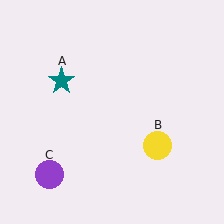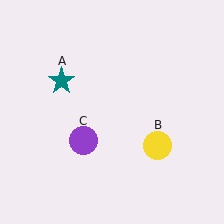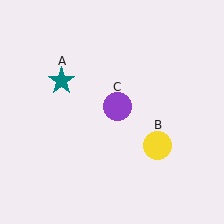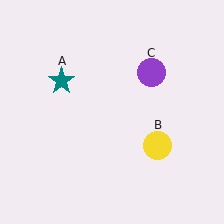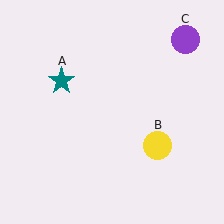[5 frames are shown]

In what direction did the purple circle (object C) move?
The purple circle (object C) moved up and to the right.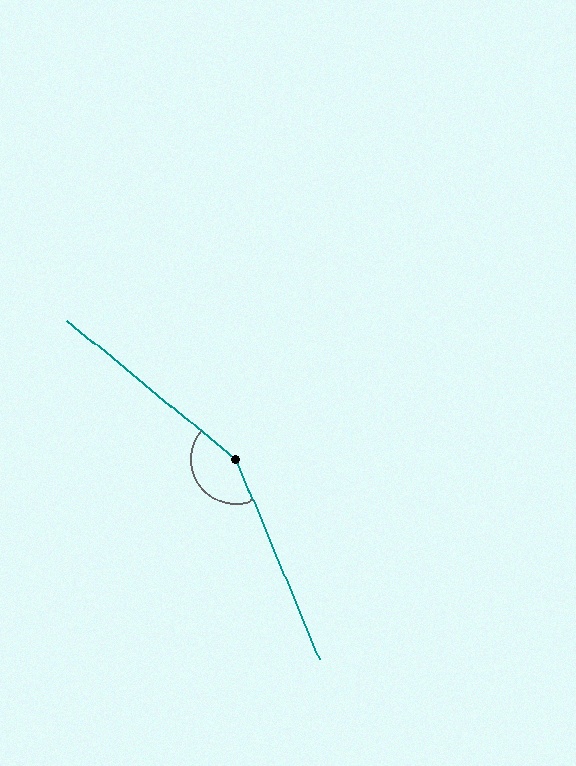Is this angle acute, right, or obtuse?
It is obtuse.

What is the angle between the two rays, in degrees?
Approximately 152 degrees.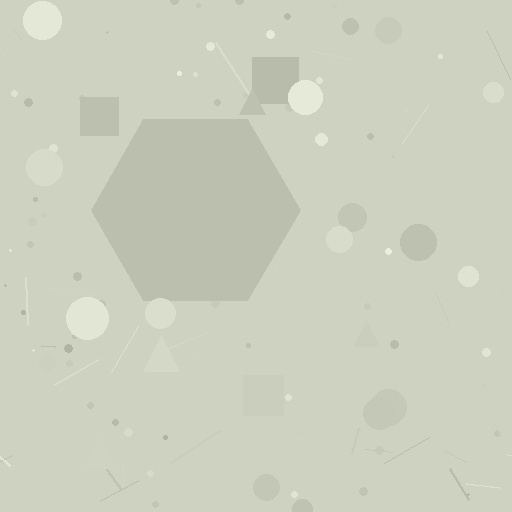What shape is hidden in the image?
A hexagon is hidden in the image.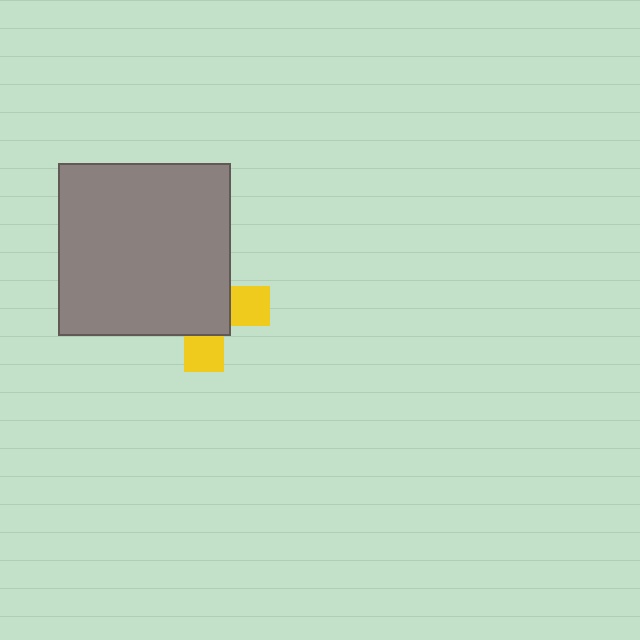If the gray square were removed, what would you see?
You would see the complete yellow cross.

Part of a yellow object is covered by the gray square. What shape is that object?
It is a cross.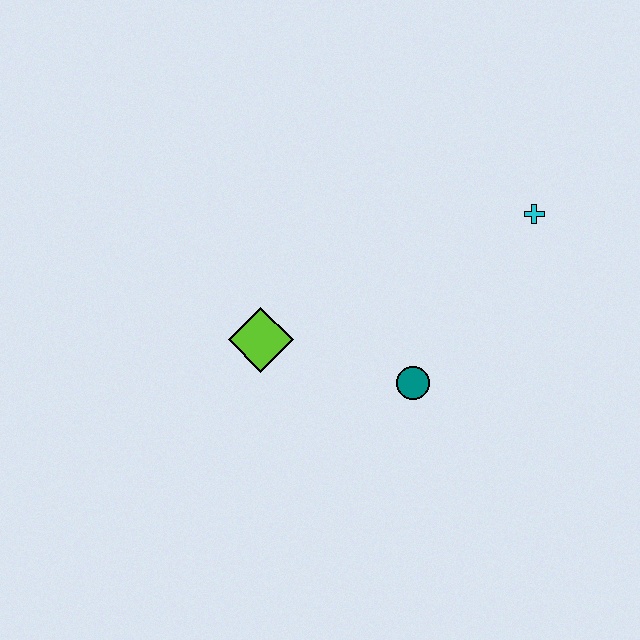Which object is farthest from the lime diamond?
The cyan cross is farthest from the lime diamond.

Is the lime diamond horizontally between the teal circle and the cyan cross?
No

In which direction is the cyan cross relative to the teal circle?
The cyan cross is above the teal circle.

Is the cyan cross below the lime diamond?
No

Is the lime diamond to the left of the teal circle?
Yes